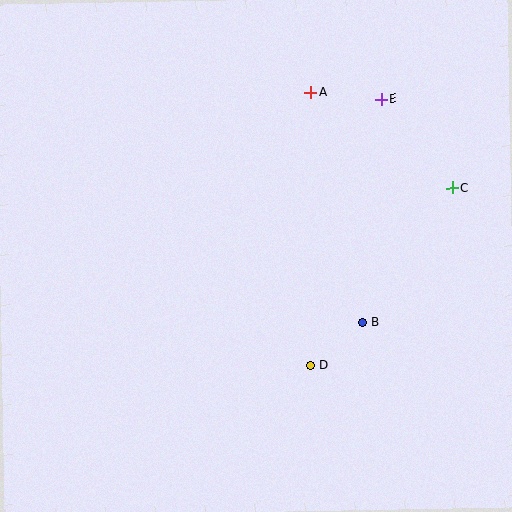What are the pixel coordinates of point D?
Point D is at (311, 365).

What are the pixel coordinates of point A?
Point A is at (311, 92).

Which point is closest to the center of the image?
Point D at (311, 365) is closest to the center.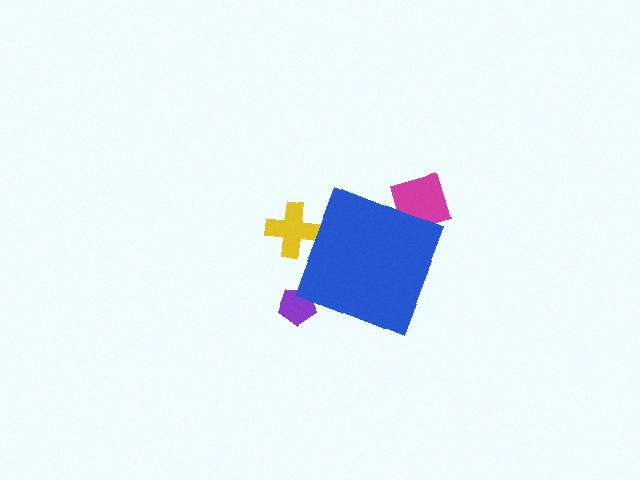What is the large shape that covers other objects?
A blue diamond.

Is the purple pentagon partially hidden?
Yes, the purple pentagon is partially hidden behind the blue diamond.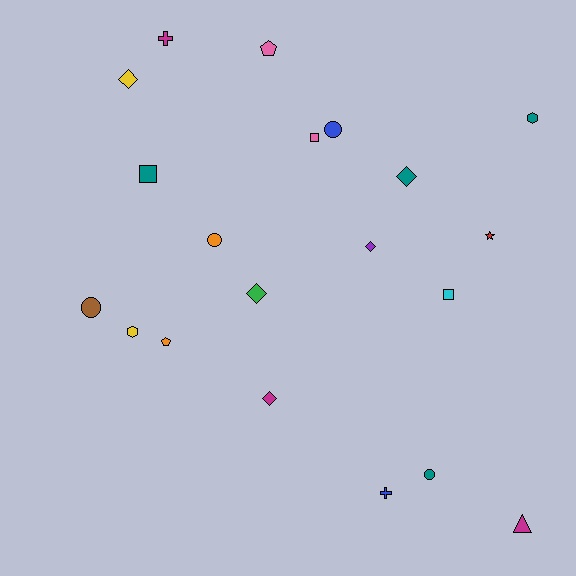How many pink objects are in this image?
There are 2 pink objects.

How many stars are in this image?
There is 1 star.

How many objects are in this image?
There are 20 objects.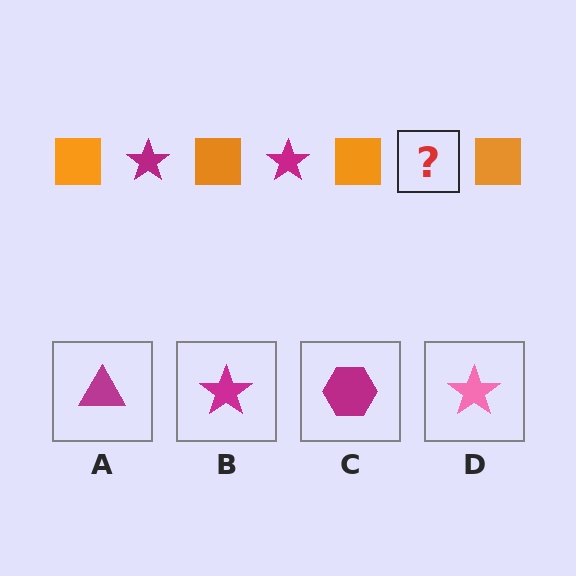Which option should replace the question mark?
Option B.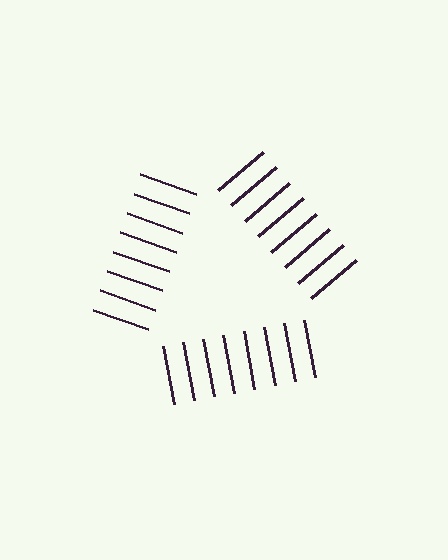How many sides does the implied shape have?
3 sides — the line-ends trace a triangle.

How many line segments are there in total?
24 — 8 along each of the 3 edges.